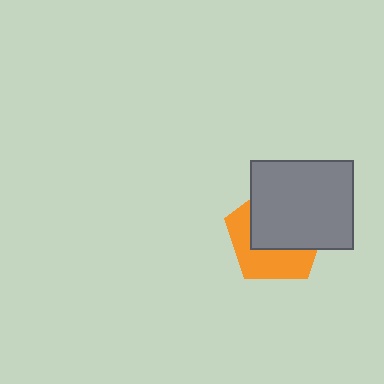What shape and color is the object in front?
The object in front is a gray rectangle.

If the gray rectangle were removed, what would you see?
You would see the complete orange pentagon.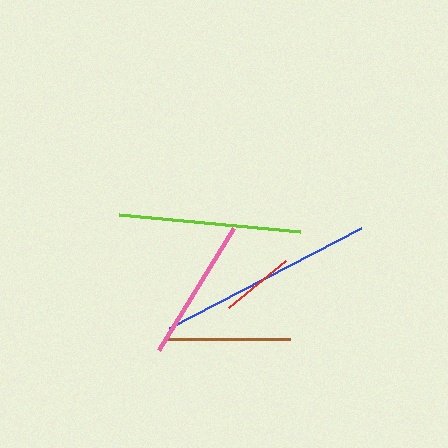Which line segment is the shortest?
The red line is the shortest at approximately 74 pixels.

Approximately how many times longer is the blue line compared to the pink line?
The blue line is approximately 1.5 times the length of the pink line.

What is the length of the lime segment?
The lime segment is approximately 181 pixels long.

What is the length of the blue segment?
The blue segment is approximately 217 pixels long.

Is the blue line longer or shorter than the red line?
The blue line is longer than the red line.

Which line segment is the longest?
The blue line is the longest at approximately 217 pixels.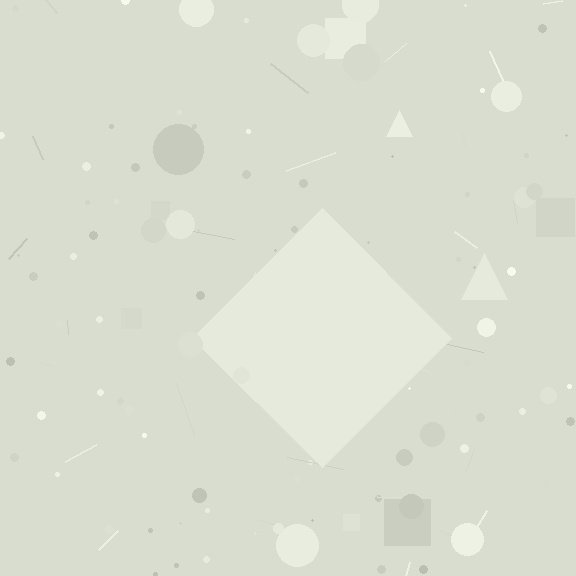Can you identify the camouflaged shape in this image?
The camouflaged shape is a diamond.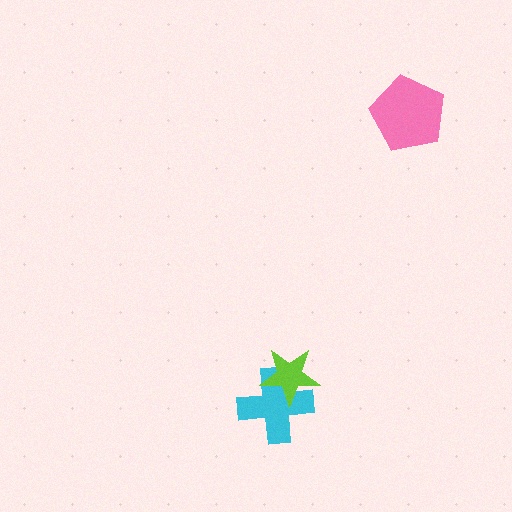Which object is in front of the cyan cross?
The lime star is in front of the cyan cross.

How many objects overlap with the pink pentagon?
0 objects overlap with the pink pentagon.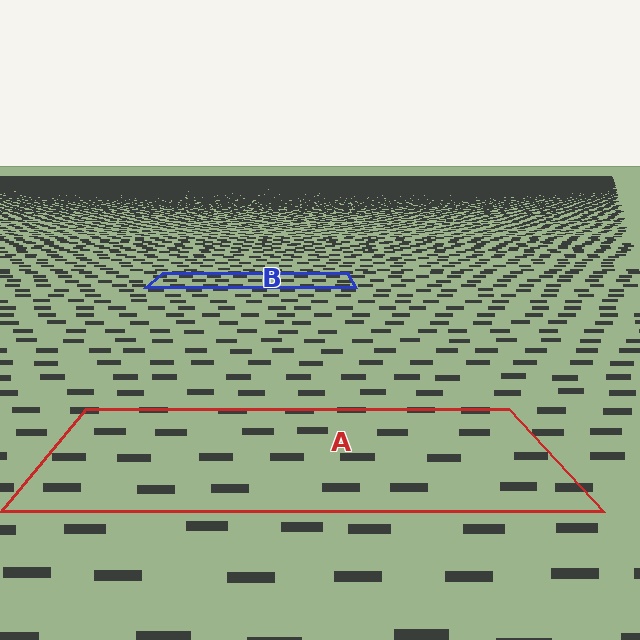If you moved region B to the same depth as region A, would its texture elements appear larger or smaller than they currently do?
They would appear larger. At a closer depth, the same texture elements are projected at a bigger on-screen size.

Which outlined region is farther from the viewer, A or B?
Region B is farther from the viewer — the texture elements inside it appear smaller and more densely packed.